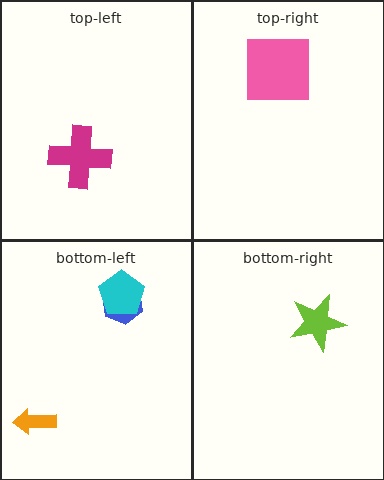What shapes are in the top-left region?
The magenta cross.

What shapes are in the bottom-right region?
The lime star.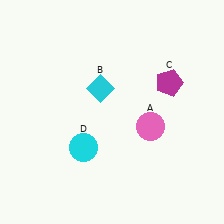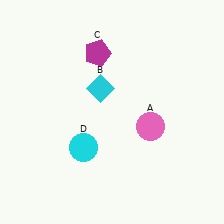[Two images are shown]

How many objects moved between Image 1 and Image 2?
1 object moved between the two images.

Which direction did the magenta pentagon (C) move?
The magenta pentagon (C) moved left.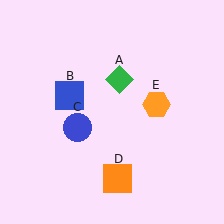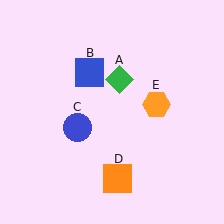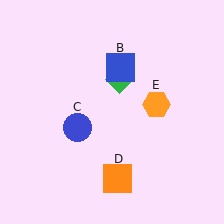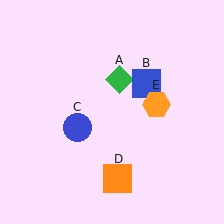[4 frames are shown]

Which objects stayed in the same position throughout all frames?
Green diamond (object A) and blue circle (object C) and orange square (object D) and orange hexagon (object E) remained stationary.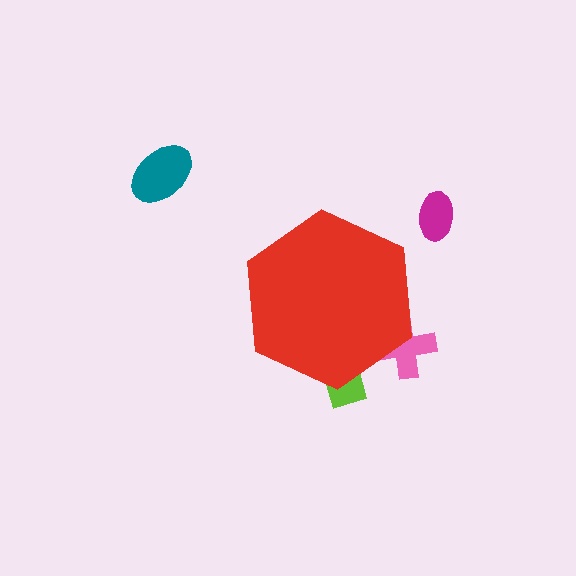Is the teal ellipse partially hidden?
No, the teal ellipse is fully visible.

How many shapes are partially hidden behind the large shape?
2 shapes are partially hidden.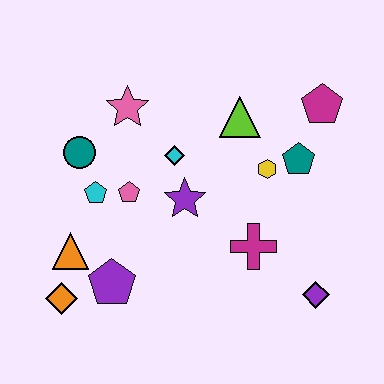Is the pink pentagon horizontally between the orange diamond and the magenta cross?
Yes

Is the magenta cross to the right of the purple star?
Yes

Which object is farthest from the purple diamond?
The teal circle is farthest from the purple diamond.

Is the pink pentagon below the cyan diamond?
Yes